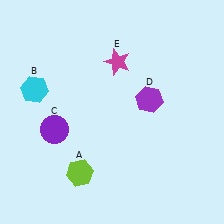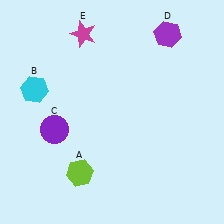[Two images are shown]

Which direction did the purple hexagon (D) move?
The purple hexagon (D) moved up.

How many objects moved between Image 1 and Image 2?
2 objects moved between the two images.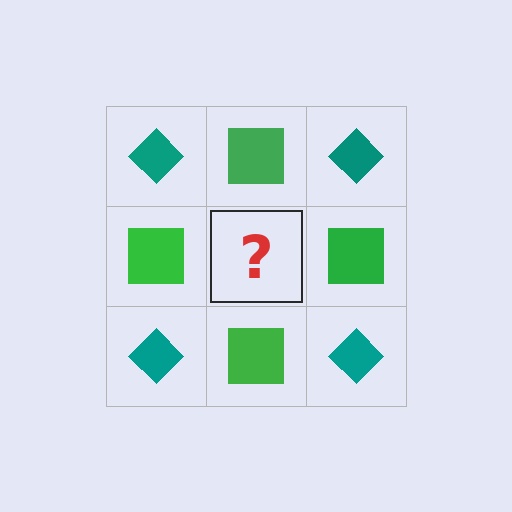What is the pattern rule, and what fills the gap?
The rule is that it alternates teal diamond and green square in a checkerboard pattern. The gap should be filled with a teal diamond.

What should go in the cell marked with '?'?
The missing cell should contain a teal diamond.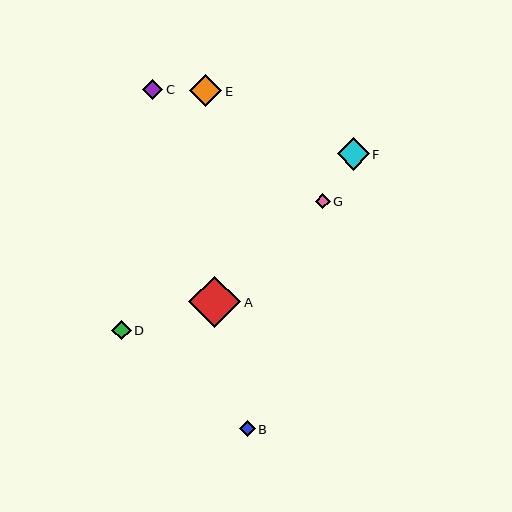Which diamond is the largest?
Diamond A is the largest with a size of approximately 52 pixels.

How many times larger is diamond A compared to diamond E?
Diamond A is approximately 1.6 times the size of diamond E.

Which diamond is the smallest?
Diamond G is the smallest with a size of approximately 15 pixels.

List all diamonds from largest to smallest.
From largest to smallest: A, E, F, C, D, B, G.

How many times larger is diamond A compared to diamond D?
Diamond A is approximately 2.6 times the size of diamond D.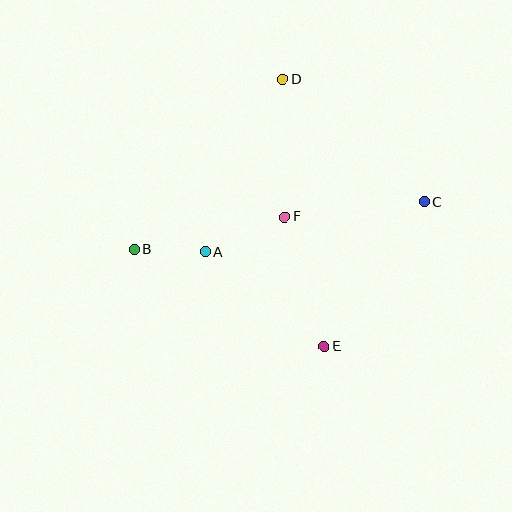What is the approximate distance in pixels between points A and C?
The distance between A and C is approximately 225 pixels.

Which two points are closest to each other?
Points A and B are closest to each other.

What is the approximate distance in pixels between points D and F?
The distance between D and F is approximately 138 pixels.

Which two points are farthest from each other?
Points B and C are farthest from each other.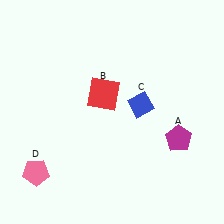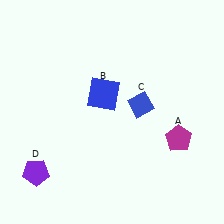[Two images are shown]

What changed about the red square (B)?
In Image 1, B is red. In Image 2, it changed to blue.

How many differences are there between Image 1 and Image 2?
There are 2 differences between the two images.